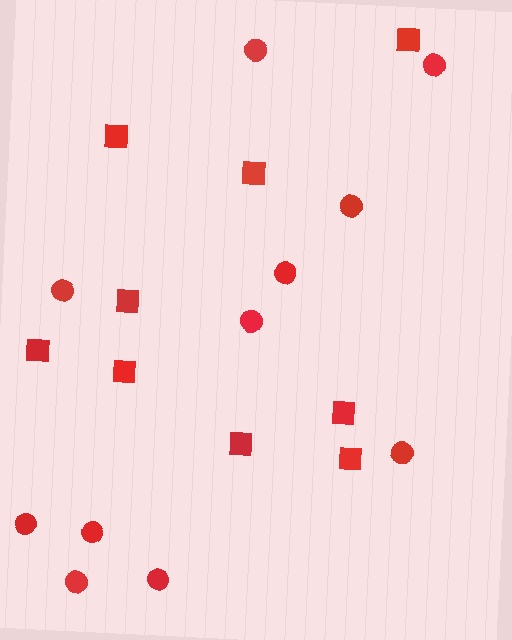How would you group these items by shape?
There are 2 groups: one group of squares (9) and one group of circles (11).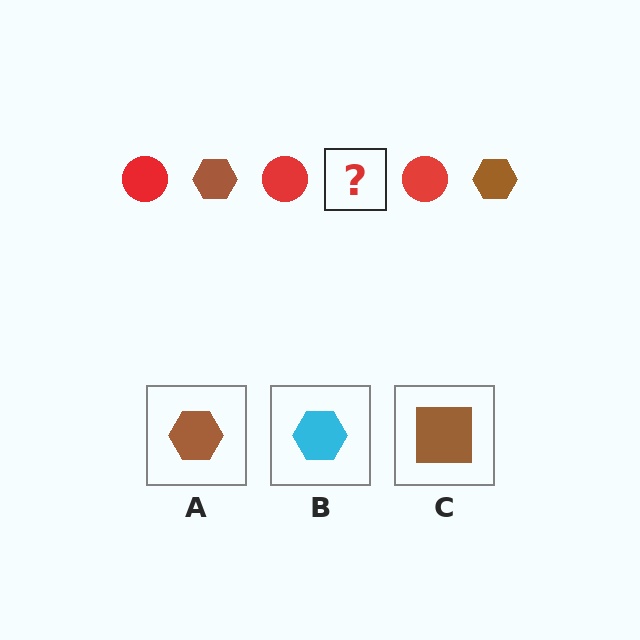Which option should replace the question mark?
Option A.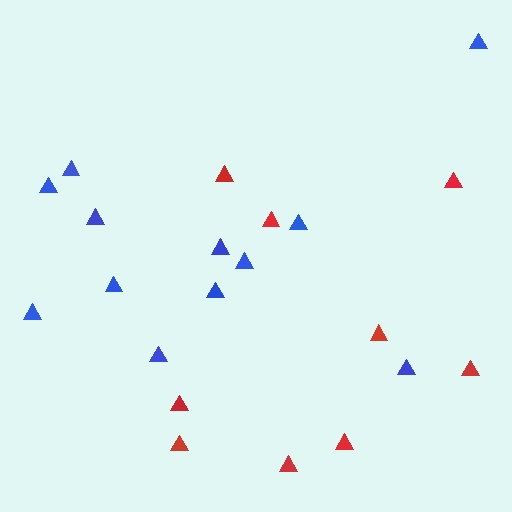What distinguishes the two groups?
There are 2 groups: one group of blue triangles (12) and one group of red triangles (9).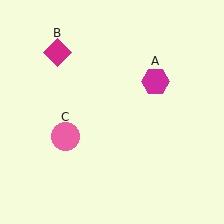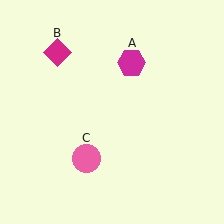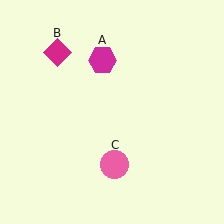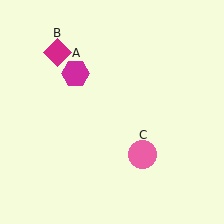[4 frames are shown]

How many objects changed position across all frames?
2 objects changed position: magenta hexagon (object A), pink circle (object C).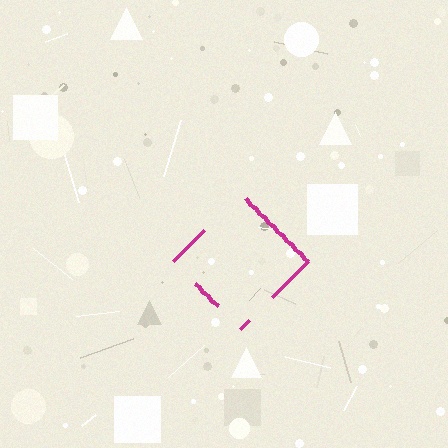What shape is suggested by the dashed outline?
The dashed outline suggests a diamond.